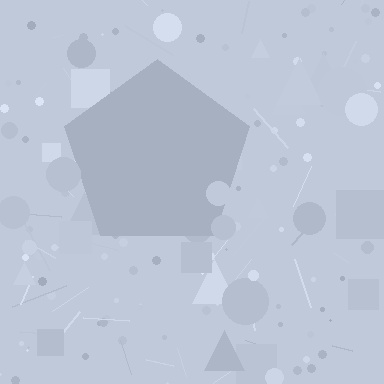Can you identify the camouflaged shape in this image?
The camouflaged shape is a pentagon.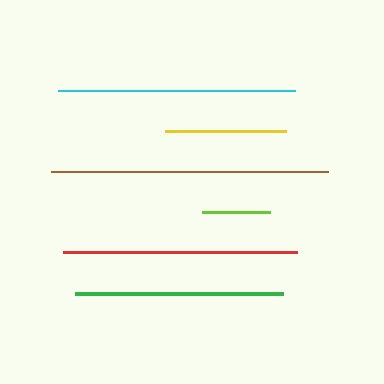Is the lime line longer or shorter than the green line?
The green line is longer than the lime line.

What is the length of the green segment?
The green segment is approximately 209 pixels long.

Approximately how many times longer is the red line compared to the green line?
The red line is approximately 1.1 times the length of the green line.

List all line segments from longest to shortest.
From longest to shortest: brown, cyan, red, green, yellow, lime.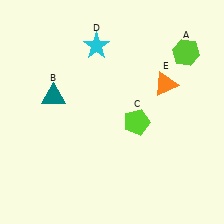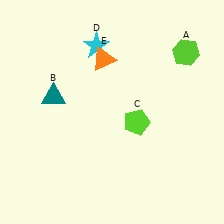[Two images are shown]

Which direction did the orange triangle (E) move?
The orange triangle (E) moved left.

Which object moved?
The orange triangle (E) moved left.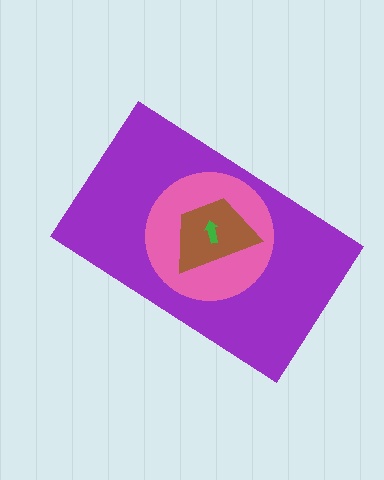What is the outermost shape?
The purple rectangle.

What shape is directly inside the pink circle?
The brown trapezoid.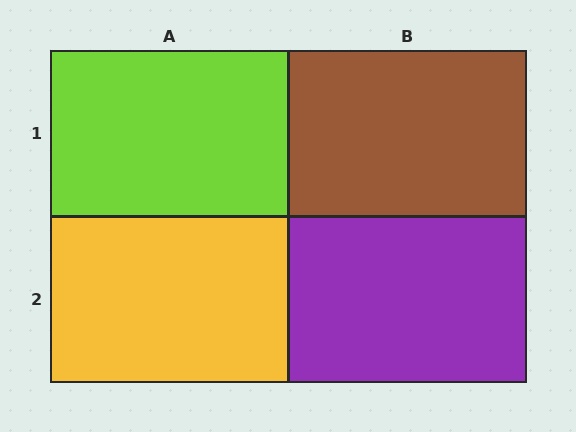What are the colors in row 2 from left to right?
Yellow, purple.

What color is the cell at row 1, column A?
Lime.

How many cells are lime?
1 cell is lime.